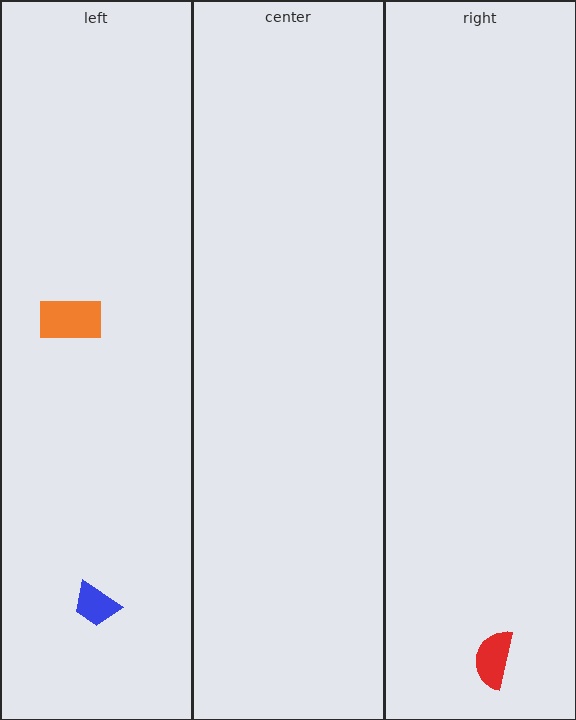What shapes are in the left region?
The blue trapezoid, the orange rectangle.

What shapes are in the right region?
The red semicircle.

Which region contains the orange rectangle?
The left region.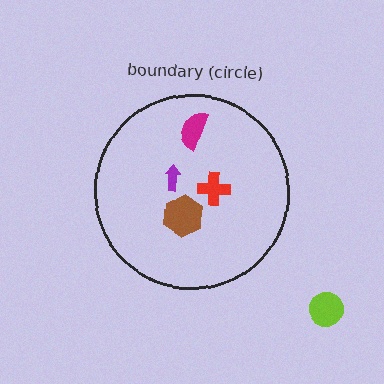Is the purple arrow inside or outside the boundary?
Inside.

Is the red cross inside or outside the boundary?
Inside.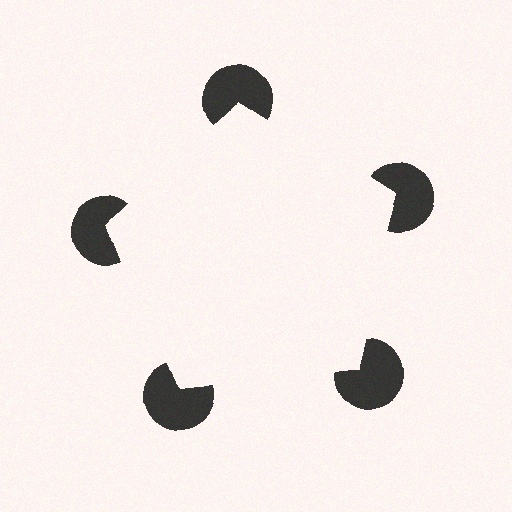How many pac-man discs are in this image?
There are 5 — one at each vertex of the illusory pentagon.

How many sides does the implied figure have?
5 sides.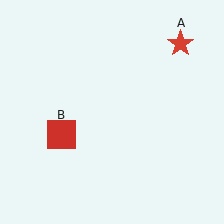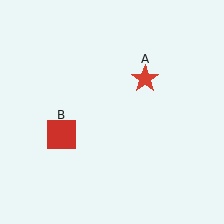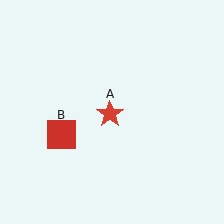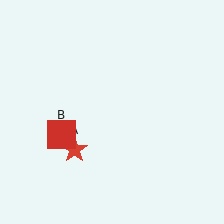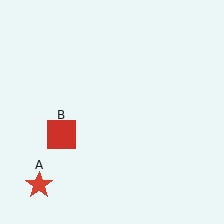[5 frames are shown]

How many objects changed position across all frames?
1 object changed position: red star (object A).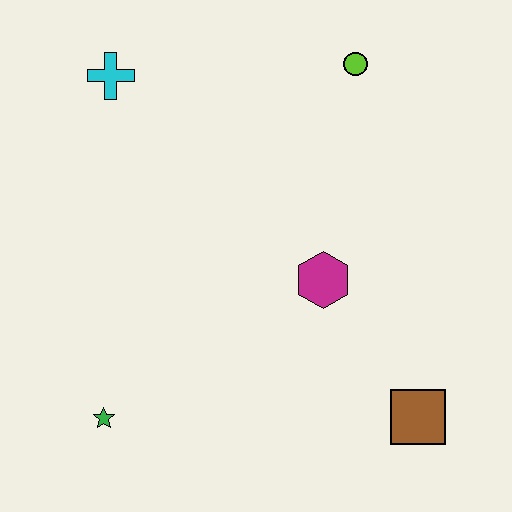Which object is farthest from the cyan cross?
The brown square is farthest from the cyan cross.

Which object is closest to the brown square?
The magenta hexagon is closest to the brown square.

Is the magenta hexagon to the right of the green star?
Yes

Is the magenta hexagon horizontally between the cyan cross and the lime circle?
Yes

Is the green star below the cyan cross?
Yes